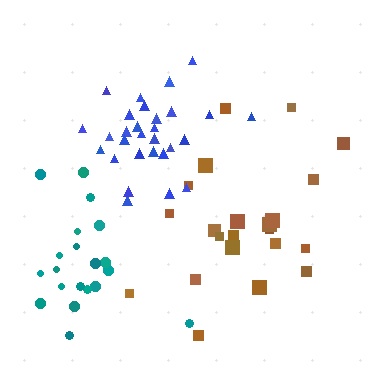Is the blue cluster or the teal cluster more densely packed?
Blue.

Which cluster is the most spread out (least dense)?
Brown.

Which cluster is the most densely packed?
Blue.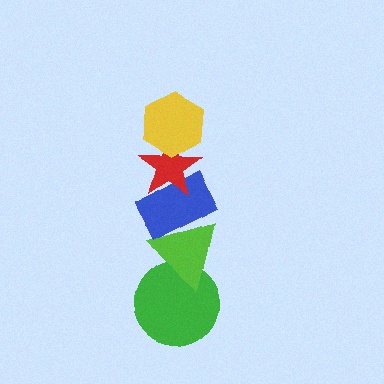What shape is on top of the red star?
The yellow hexagon is on top of the red star.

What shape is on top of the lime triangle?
The blue rectangle is on top of the lime triangle.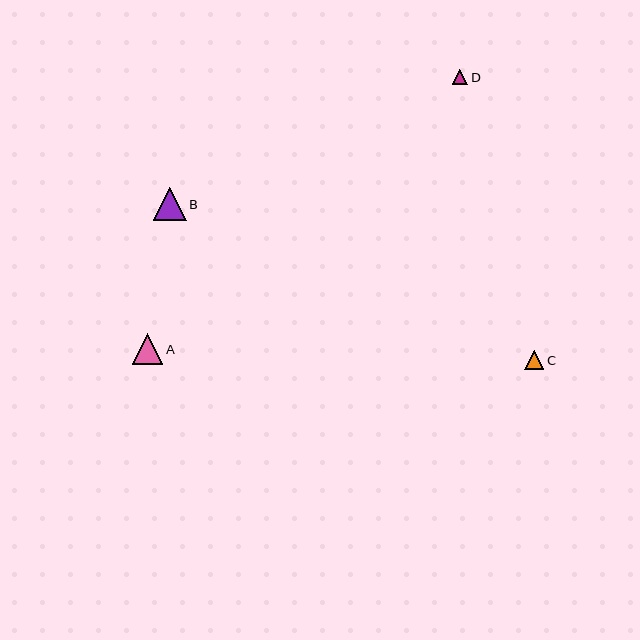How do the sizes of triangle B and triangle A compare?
Triangle B and triangle A are approximately the same size.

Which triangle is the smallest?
Triangle D is the smallest with a size of approximately 15 pixels.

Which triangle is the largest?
Triangle B is the largest with a size of approximately 33 pixels.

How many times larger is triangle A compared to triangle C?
Triangle A is approximately 1.6 times the size of triangle C.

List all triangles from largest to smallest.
From largest to smallest: B, A, C, D.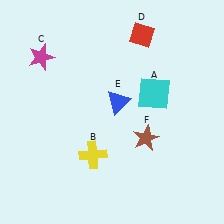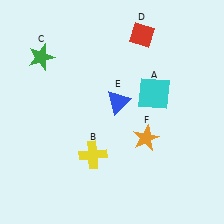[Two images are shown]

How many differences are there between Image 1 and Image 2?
There are 2 differences between the two images.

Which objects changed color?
C changed from magenta to green. F changed from brown to orange.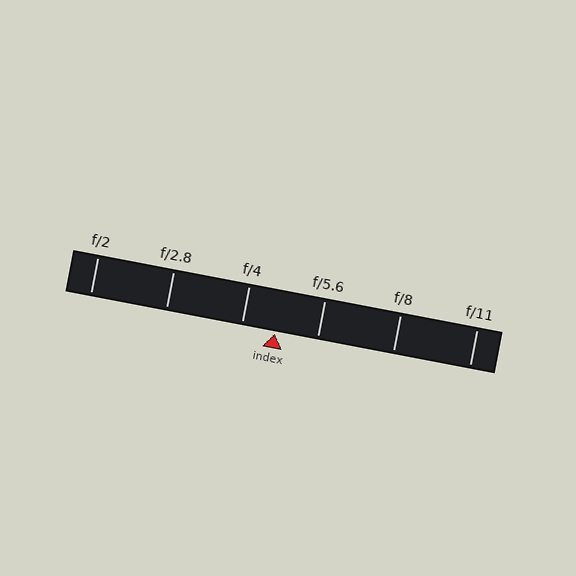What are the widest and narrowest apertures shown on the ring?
The widest aperture shown is f/2 and the narrowest is f/11.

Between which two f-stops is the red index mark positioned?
The index mark is between f/4 and f/5.6.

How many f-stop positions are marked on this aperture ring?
There are 6 f-stop positions marked.